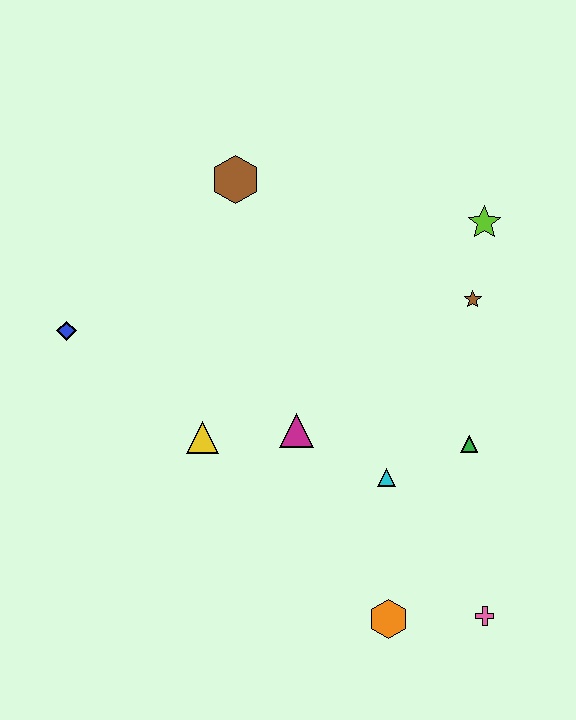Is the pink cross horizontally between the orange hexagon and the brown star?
No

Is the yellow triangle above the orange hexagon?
Yes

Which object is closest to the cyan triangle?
The green triangle is closest to the cyan triangle.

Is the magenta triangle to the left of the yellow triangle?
No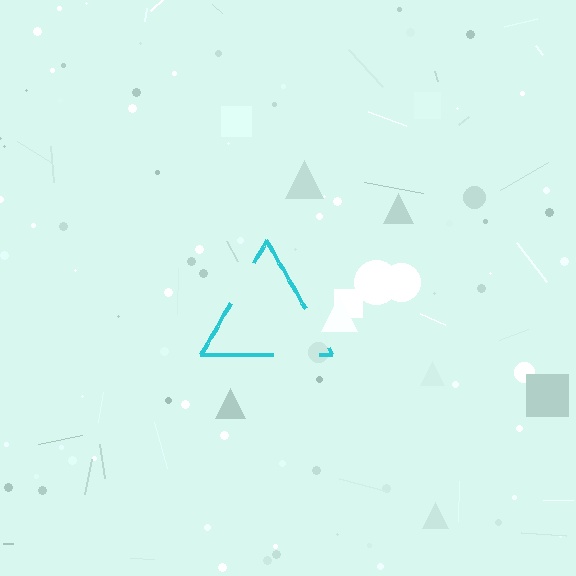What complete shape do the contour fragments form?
The contour fragments form a triangle.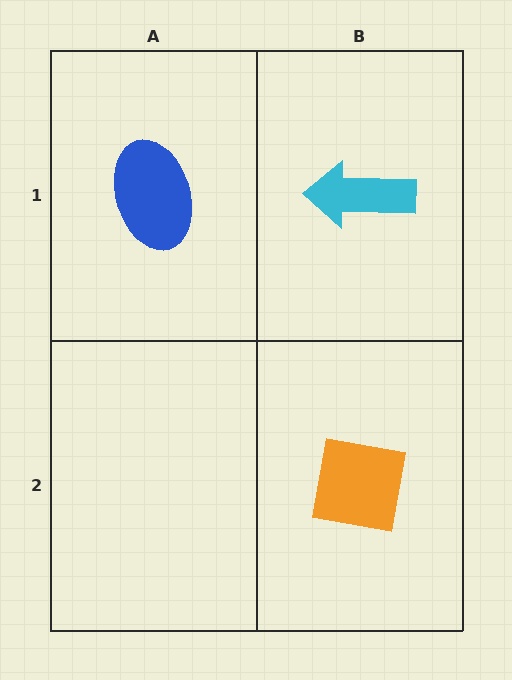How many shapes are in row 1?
2 shapes.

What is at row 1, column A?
A blue ellipse.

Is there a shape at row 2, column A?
No, that cell is empty.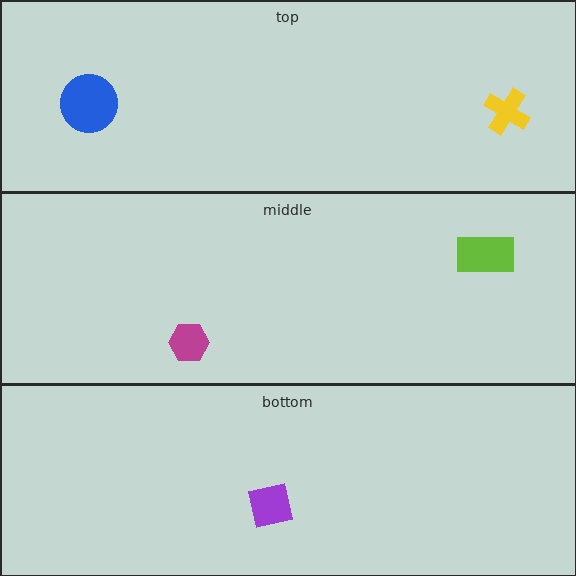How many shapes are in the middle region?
2.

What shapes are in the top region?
The yellow cross, the blue circle.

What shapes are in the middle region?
The magenta hexagon, the lime rectangle.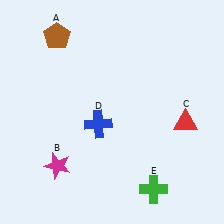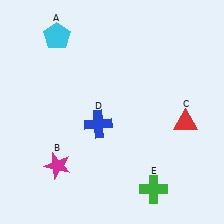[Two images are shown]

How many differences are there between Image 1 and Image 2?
There is 1 difference between the two images.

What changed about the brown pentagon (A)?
In Image 1, A is brown. In Image 2, it changed to cyan.